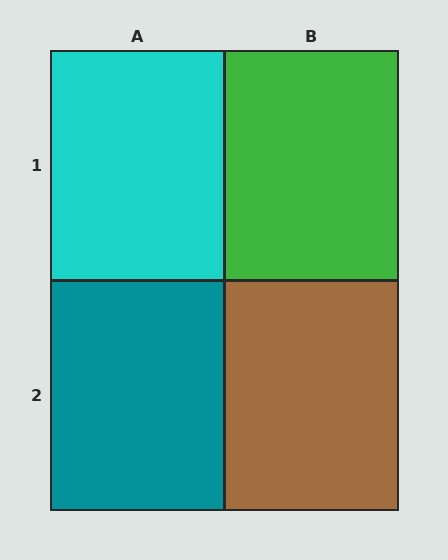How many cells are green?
1 cell is green.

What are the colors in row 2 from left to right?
Teal, brown.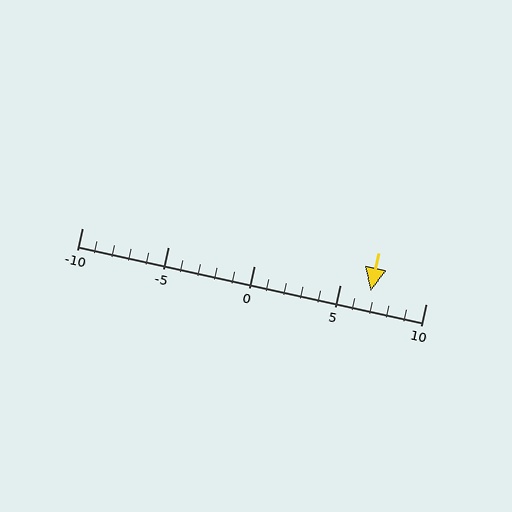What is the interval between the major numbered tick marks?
The major tick marks are spaced 5 units apart.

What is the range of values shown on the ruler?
The ruler shows values from -10 to 10.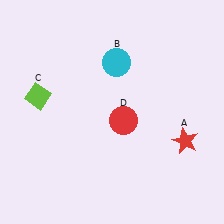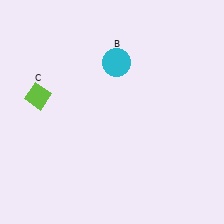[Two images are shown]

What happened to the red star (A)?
The red star (A) was removed in Image 2. It was in the bottom-right area of Image 1.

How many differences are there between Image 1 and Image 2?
There are 2 differences between the two images.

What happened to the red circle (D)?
The red circle (D) was removed in Image 2. It was in the bottom-right area of Image 1.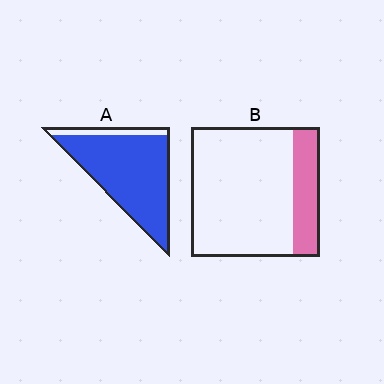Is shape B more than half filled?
No.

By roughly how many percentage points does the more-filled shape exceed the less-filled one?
By roughly 65 percentage points (A over B).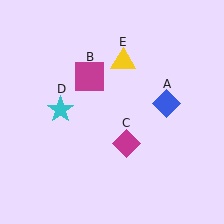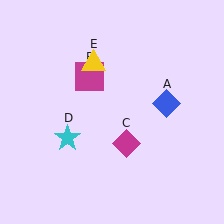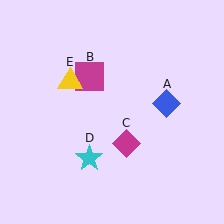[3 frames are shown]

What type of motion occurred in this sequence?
The cyan star (object D), yellow triangle (object E) rotated counterclockwise around the center of the scene.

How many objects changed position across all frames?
2 objects changed position: cyan star (object D), yellow triangle (object E).